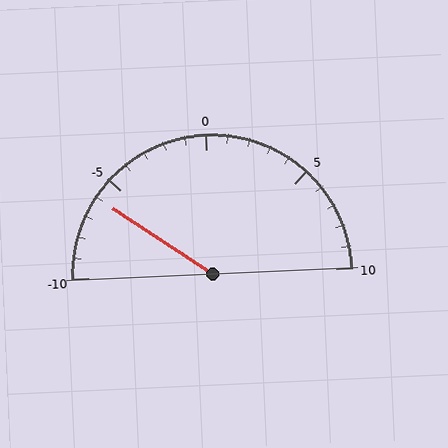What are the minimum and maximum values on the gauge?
The gauge ranges from -10 to 10.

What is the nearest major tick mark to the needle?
The nearest major tick mark is -5.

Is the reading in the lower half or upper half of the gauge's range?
The reading is in the lower half of the range (-10 to 10).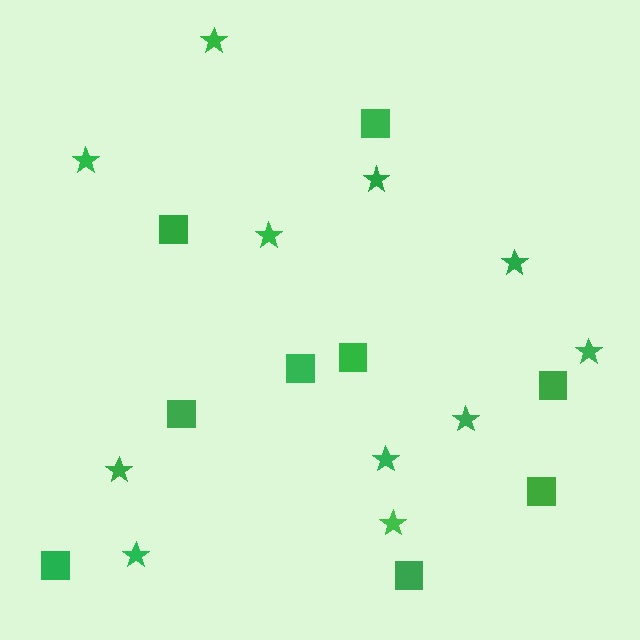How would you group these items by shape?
There are 2 groups: one group of squares (9) and one group of stars (11).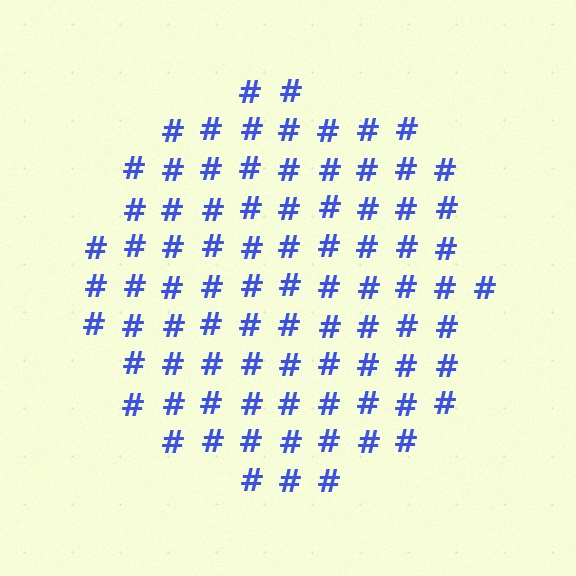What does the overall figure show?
The overall figure shows a circle.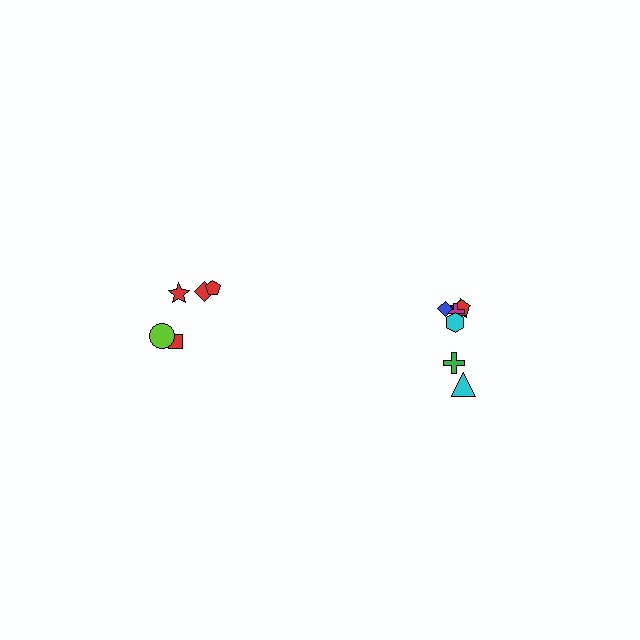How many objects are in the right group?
There are 7 objects.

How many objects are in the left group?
There are 5 objects.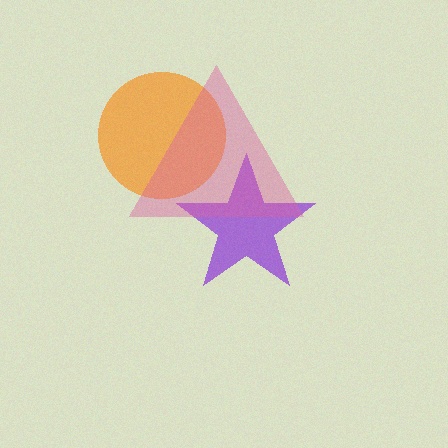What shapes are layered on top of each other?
The layered shapes are: an orange circle, a purple star, a pink triangle.